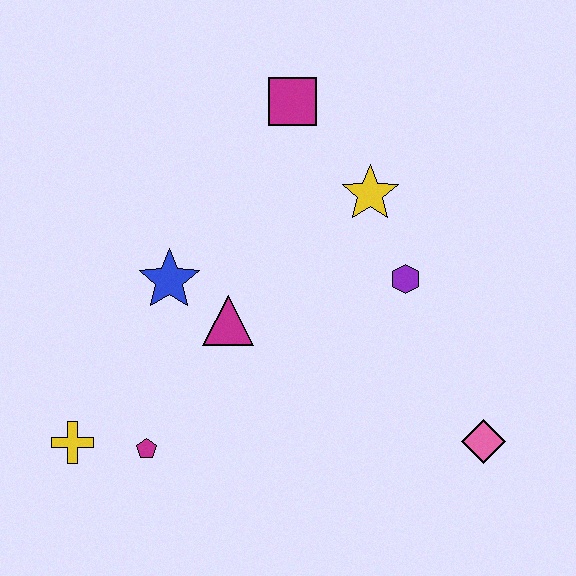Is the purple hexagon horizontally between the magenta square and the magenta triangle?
No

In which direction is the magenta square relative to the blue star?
The magenta square is above the blue star.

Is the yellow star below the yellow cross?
No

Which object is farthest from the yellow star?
The yellow cross is farthest from the yellow star.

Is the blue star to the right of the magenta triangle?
No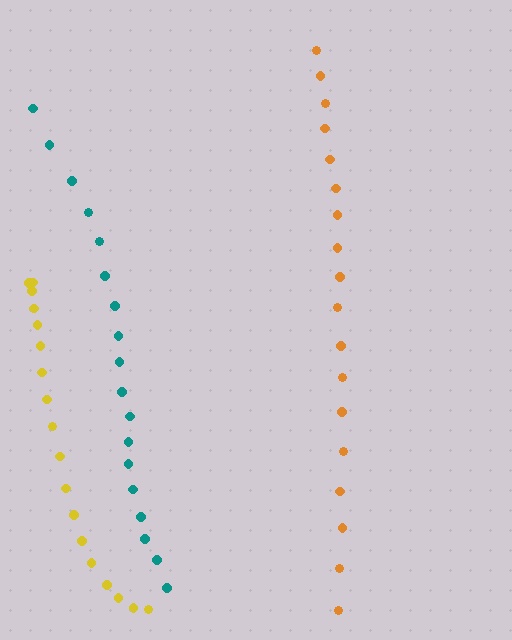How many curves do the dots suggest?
There are 3 distinct paths.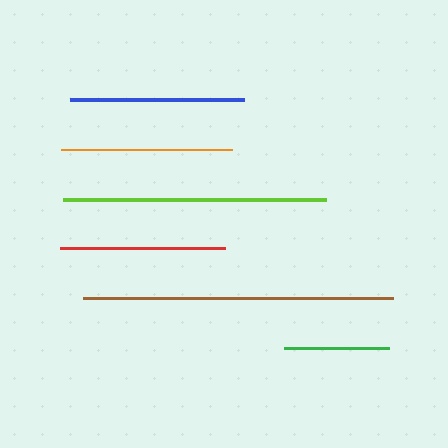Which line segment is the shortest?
The green line is the shortest at approximately 105 pixels.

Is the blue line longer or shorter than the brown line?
The brown line is longer than the blue line.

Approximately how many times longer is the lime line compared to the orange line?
The lime line is approximately 1.5 times the length of the orange line.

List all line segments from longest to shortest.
From longest to shortest: brown, lime, blue, orange, red, green.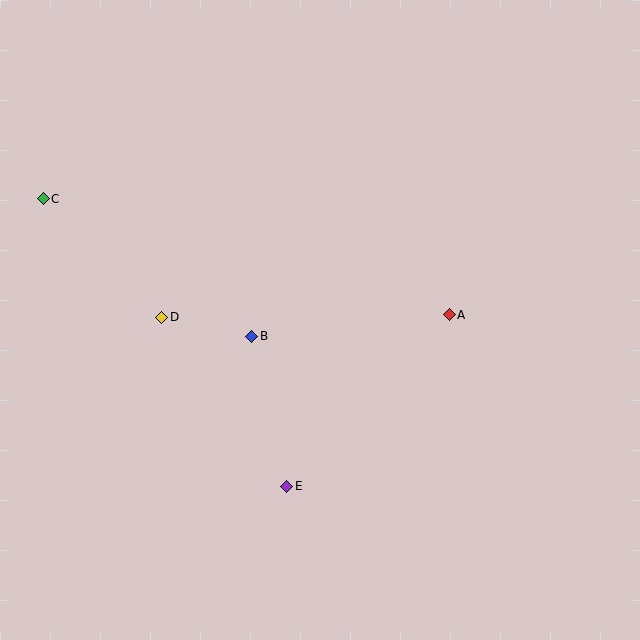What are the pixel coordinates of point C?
Point C is at (43, 199).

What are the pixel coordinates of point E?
Point E is at (287, 486).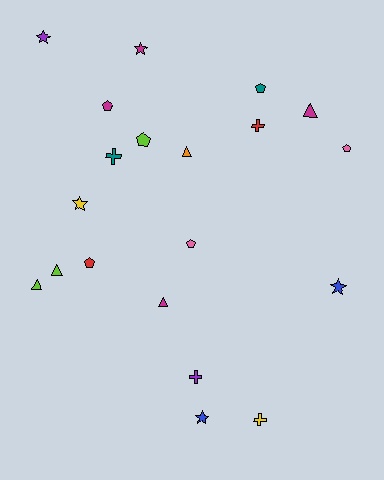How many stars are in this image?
There are 5 stars.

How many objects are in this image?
There are 20 objects.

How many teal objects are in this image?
There are 2 teal objects.